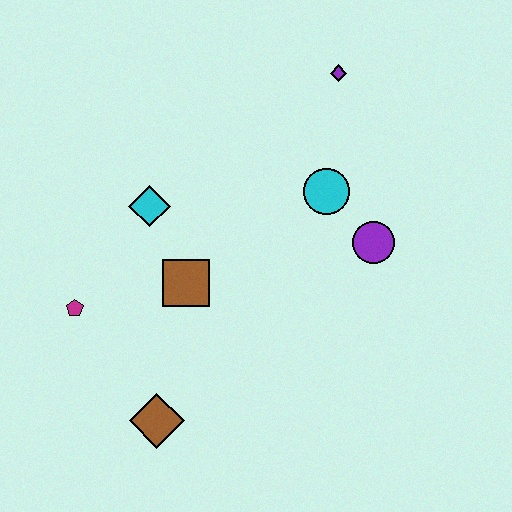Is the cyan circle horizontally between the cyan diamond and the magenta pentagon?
No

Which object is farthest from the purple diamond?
The brown diamond is farthest from the purple diamond.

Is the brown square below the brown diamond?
No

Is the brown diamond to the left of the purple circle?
Yes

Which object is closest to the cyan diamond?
The brown square is closest to the cyan diamond.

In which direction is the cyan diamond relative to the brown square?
The cyan diamond is above the brown square.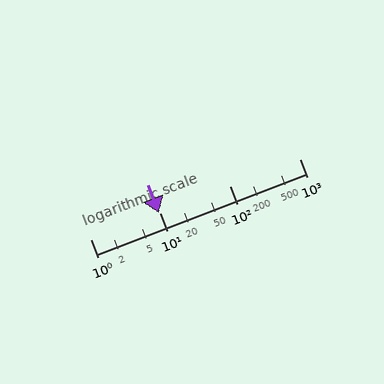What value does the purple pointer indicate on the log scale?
The pointer indicates approximately 9.6.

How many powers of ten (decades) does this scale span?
The scale spans 3 decades, from 1 to 1000.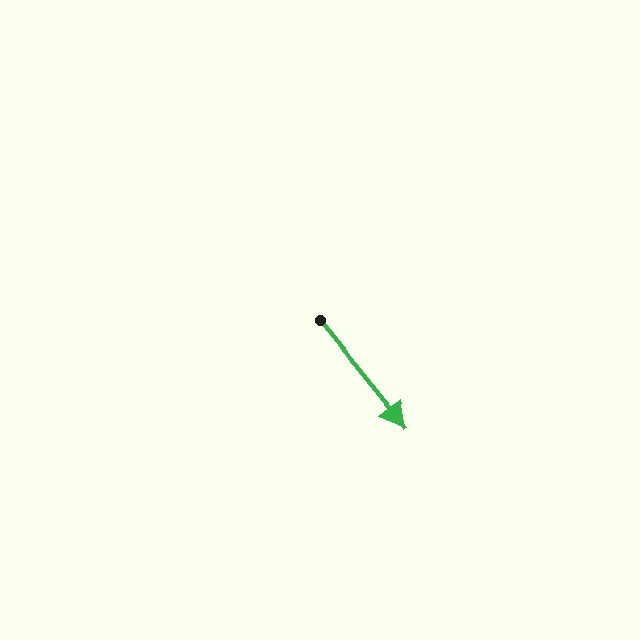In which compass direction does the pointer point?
Southeast.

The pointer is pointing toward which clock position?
Roughly 5 o'clock.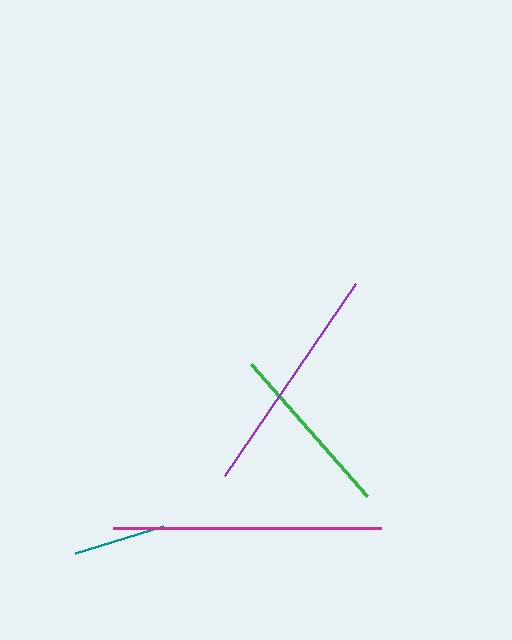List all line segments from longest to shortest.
From longest to shortest: magenta, purple, green, teal.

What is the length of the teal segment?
The teal segment is approximately 92 pixels long.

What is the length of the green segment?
The green segment is approximately 175 pixels long.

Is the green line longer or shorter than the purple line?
The purple line is longer than the green line.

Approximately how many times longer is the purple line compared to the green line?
The purple line is approximately 1.3 times the length of the green line.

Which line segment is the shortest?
The teal line is the shortest at approximately 92 pixels.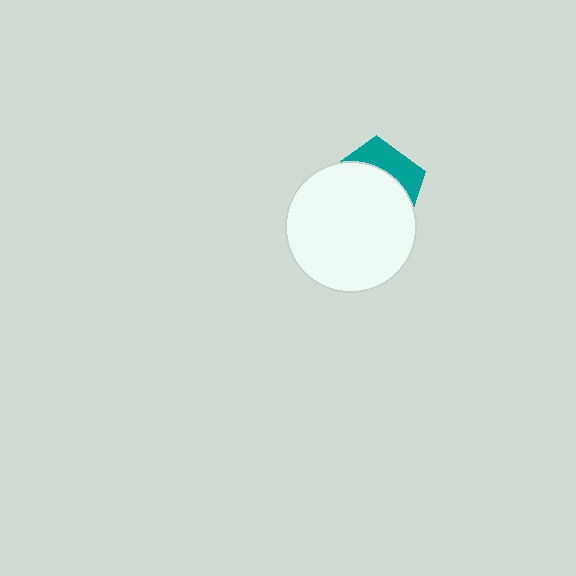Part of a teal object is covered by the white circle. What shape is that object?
It is a pentagon.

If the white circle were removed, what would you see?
You would see the complete teal pentagon.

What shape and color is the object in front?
The object in front is a white circle.